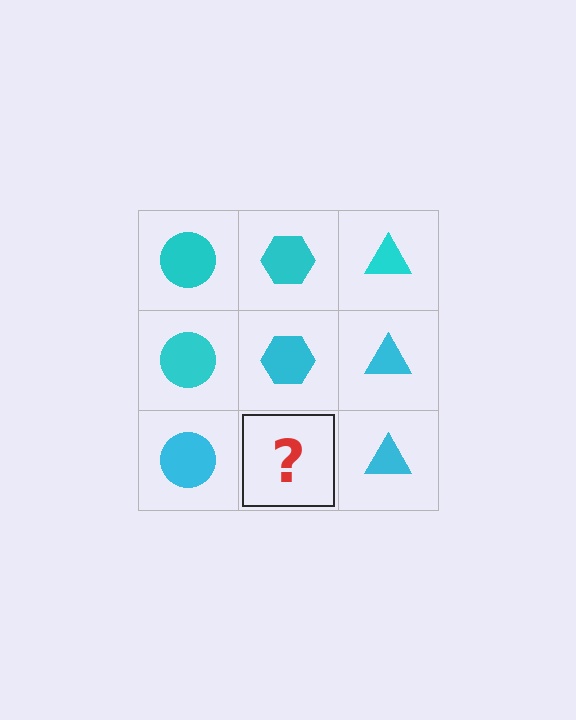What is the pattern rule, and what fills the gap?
The rule is that each column has a consistent shape. The gap should be filled with a cyan hexagon.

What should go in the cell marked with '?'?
The missing cell should contain a cyan hexagon.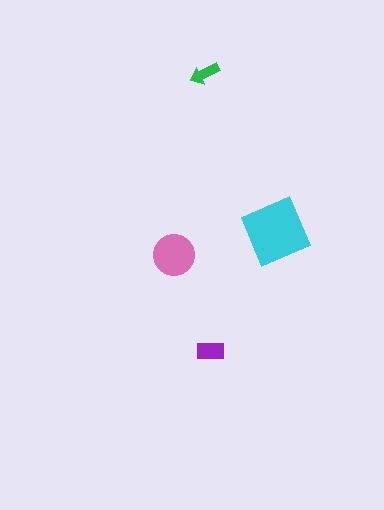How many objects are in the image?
There are 4 objects in the image.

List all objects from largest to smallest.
The cyan diamond, the pink circle, the purple rectangle, the green arrow.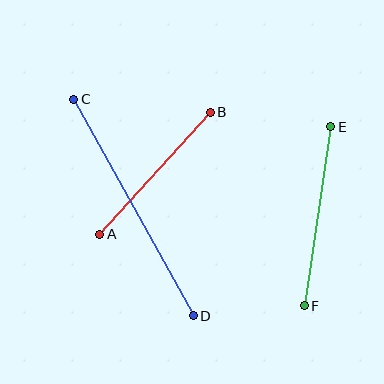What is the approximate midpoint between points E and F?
The midpoint is at approximately (317, 216) pixels.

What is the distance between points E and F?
The distance is approximately 181 pixels.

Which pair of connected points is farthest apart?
Points C and D are farthest apart.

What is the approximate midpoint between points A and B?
The midpoint is at approximately (155, 173) pixels.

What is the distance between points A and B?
The distance is approximately 164 pixels.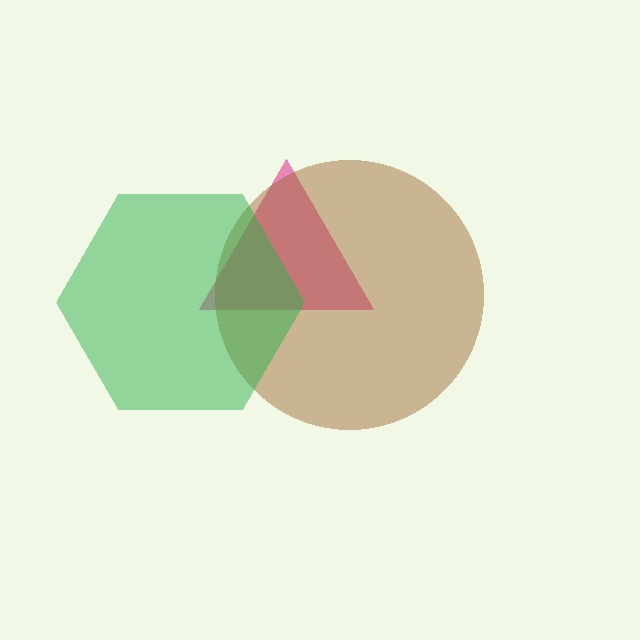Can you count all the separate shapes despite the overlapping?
Yes, there are 3 separate shapes.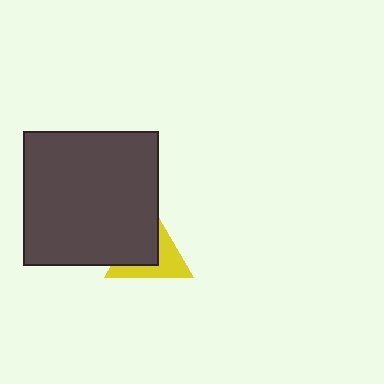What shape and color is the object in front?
The object in front is a dark gray square.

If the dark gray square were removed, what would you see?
You would see the complete yellow triangle.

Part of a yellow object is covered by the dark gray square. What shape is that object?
It is a triangle.